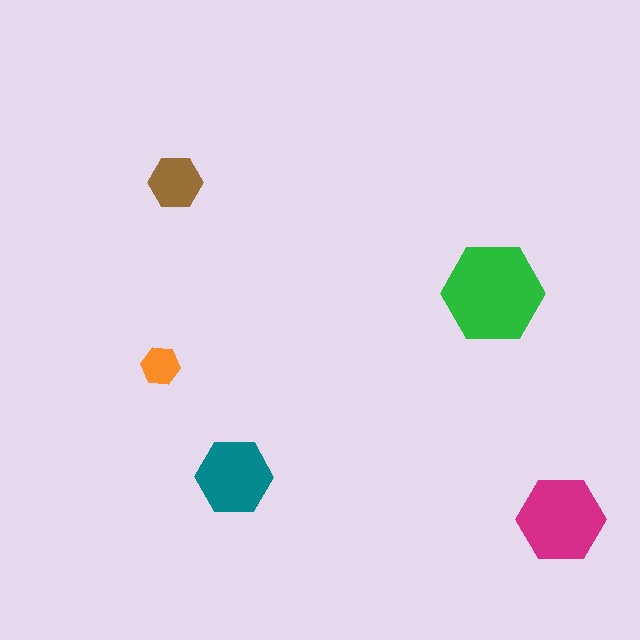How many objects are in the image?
There are 5 objects in the image.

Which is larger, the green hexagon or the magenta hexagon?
The green one.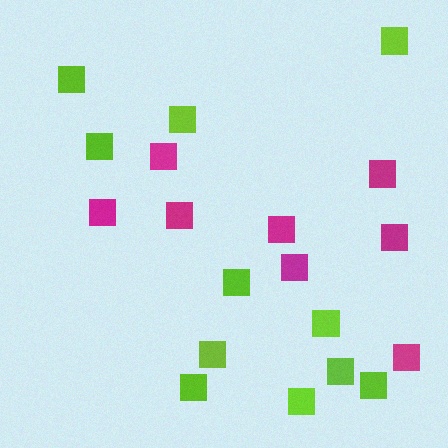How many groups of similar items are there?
There are 2 groups: one group of magenta squares (8) and one group of lime squares (11).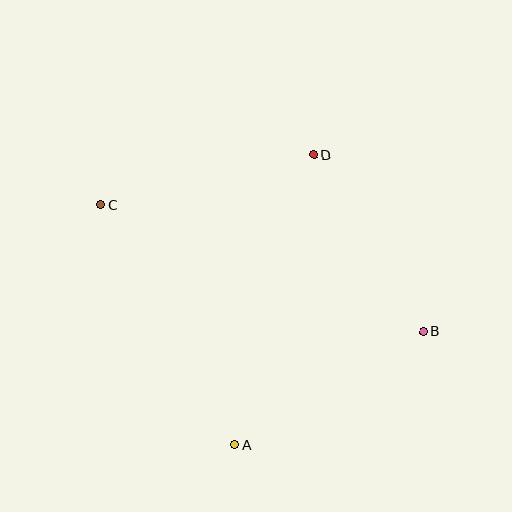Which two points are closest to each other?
Points B and D are closest to each other.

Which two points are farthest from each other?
Points B and C are farthest from each other.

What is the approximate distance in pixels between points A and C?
The distance between A and C is approximately 275 pixels.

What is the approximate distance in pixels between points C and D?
The distance between C and D is approximately 219 pixels.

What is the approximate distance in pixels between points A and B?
The distance between A and B is approximately 220 pixels.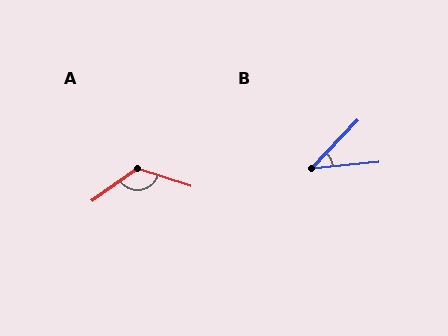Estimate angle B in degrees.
Approximately 41 degrees.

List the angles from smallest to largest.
B (41°), A (127°).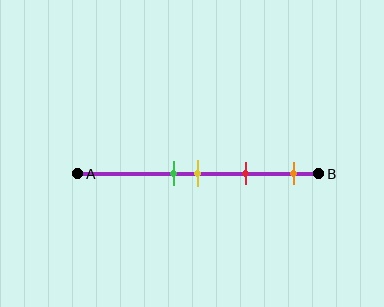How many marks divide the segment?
There are 4 marks dividing the segment.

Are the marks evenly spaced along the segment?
No, the marks are not evenly spaced.